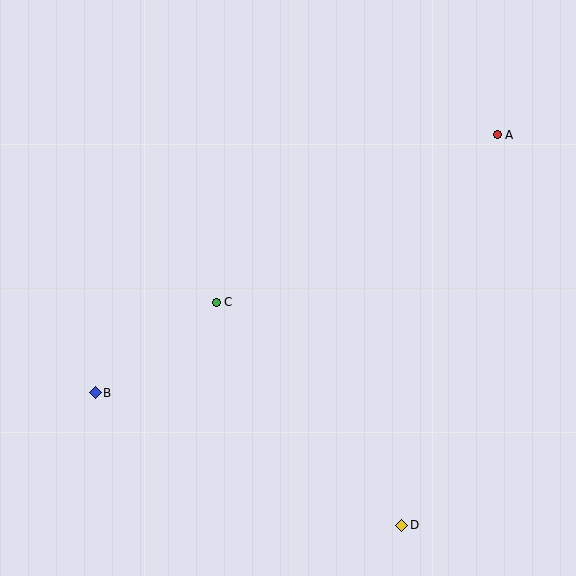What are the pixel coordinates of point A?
Point A is at (497, 135).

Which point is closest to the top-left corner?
Point C is closest to the top-left corner.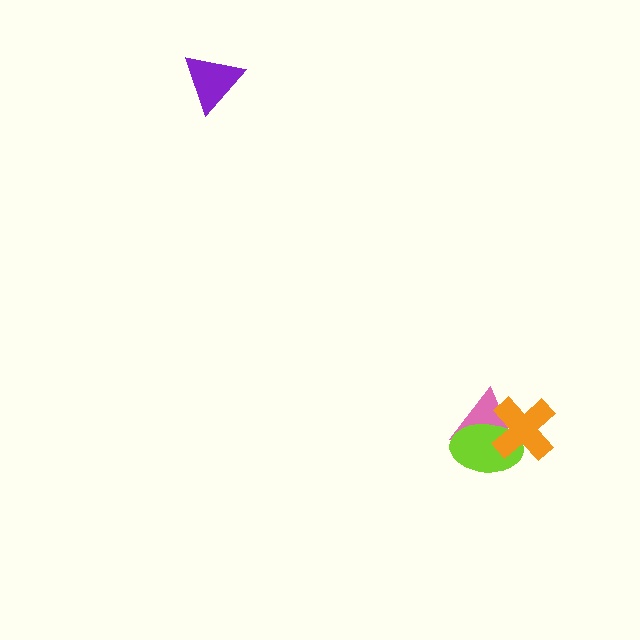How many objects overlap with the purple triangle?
0 objects overlap with the purple triangle.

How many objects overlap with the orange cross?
2 objects overlap with the orange cross.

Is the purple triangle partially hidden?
No, no other shape covers it.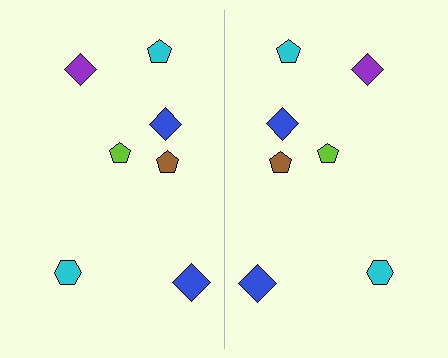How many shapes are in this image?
There are 14 shapes in this image.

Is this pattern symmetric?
Yes, this pattern has bilateral (reflection) symmetry.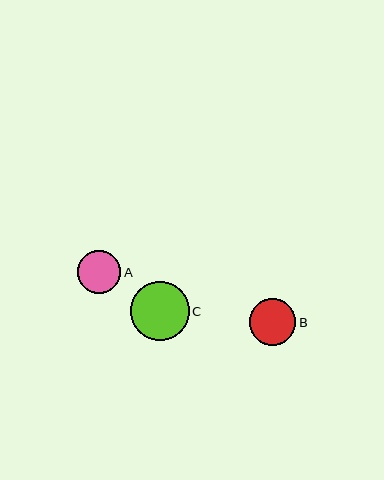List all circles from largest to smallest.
From largest to smallest: C, B, A.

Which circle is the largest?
Circle C is the largest with a size of approximately 59 pixels.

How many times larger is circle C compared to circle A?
Circle C is approximately 1.4 times the size of circle A.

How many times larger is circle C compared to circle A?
Circle C is approximately 1.4 times the size of circle A.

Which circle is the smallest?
Circle A is the smallest with a size of approximately 43 pixels.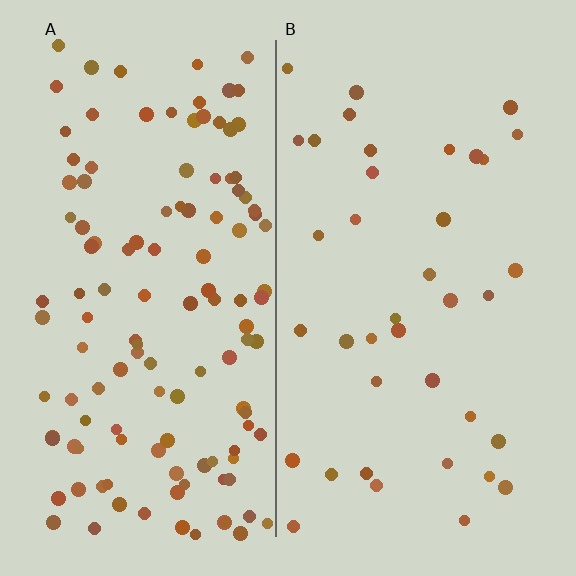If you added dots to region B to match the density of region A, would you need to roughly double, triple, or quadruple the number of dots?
Approximately triple.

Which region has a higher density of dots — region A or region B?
A (the left).